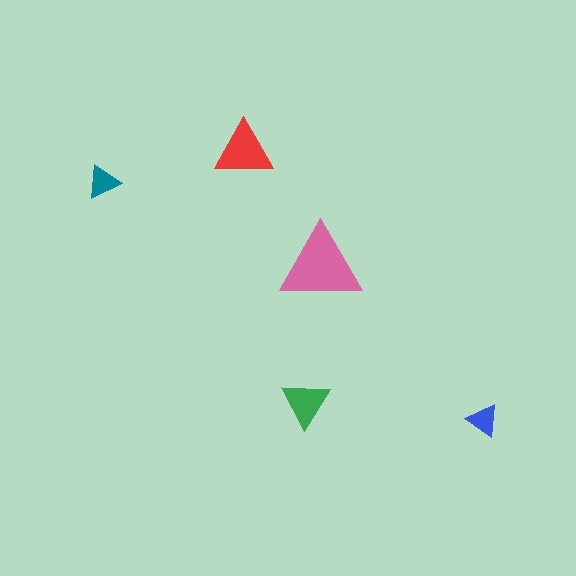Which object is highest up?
The red triangle is topmost.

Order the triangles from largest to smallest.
the pink one, the red one, the green one, the teal one, the blue one.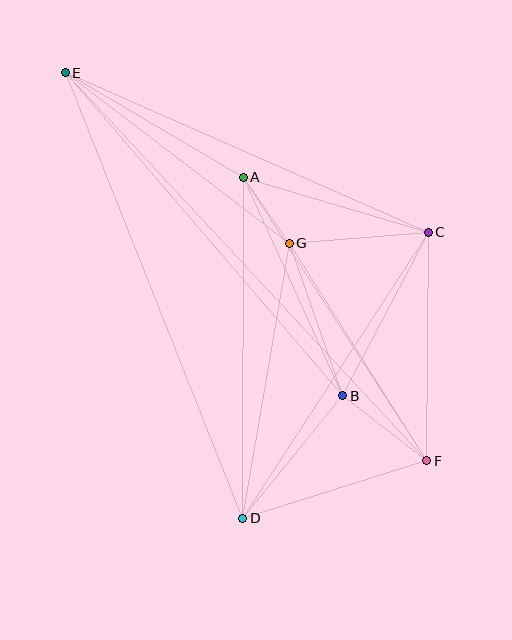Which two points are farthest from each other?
Points E and F are farthest from each other.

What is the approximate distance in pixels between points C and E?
The distance between C and E is approximately 397 pixels.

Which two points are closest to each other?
Points A and G are closest to each other.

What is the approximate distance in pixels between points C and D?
The distance between C and D is approximately 341 pixels.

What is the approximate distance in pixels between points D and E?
The distance between D and E is approximately 479 pixels.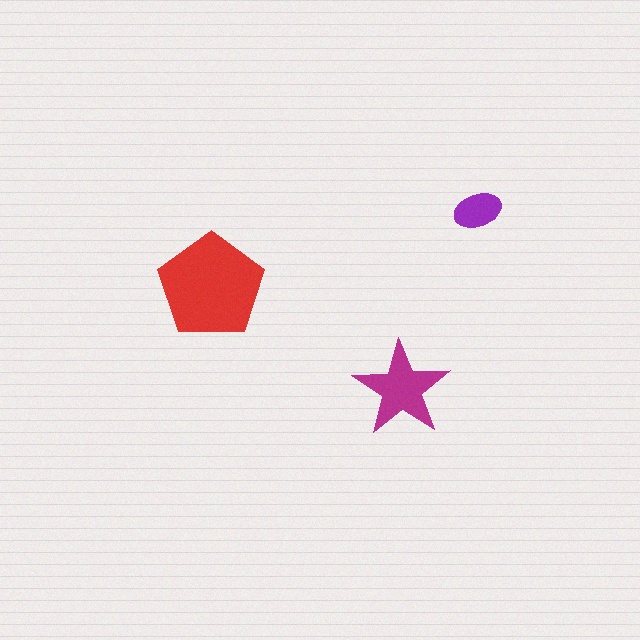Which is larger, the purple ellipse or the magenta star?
The magenta star.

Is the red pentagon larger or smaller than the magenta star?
Larger.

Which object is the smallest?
The purple ellipse.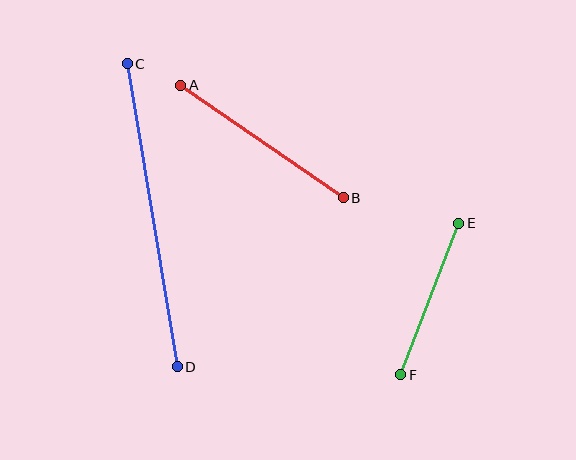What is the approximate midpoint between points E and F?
The midpoint is at approximately (430, 299) pixels.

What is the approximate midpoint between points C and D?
The midpoint is at approximately (152, 215) pixels.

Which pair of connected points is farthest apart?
Points C and D are farthest apart.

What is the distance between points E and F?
The distance is approximately 162 pixels.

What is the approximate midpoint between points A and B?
The midpoint is at approximately (262, 142) pixels.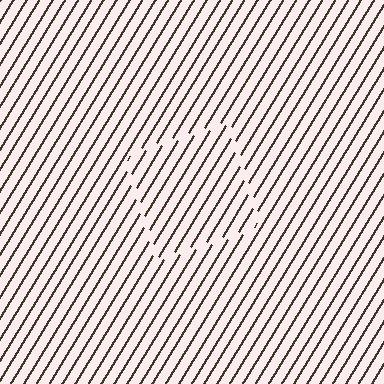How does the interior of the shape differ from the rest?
The interior of the shape contains the same grating, shifted by half a period — the contour is defined by the phase discontinuity where line-ends from the inner and outer gratings abut.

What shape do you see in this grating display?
An illusory square. The interior of the shape contains the same grating, shifted by half a period — the contour is defined by the phase discontinuity where line-ends from the inner and outer gratings abut.